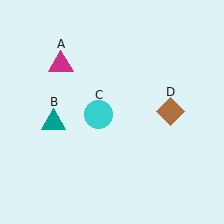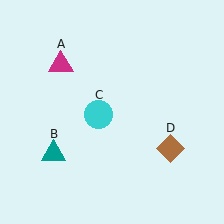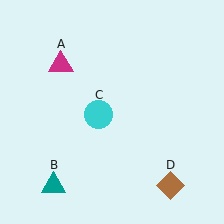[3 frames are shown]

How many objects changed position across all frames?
2 objects changed position: teal triangle (object B), brown diamond (object D).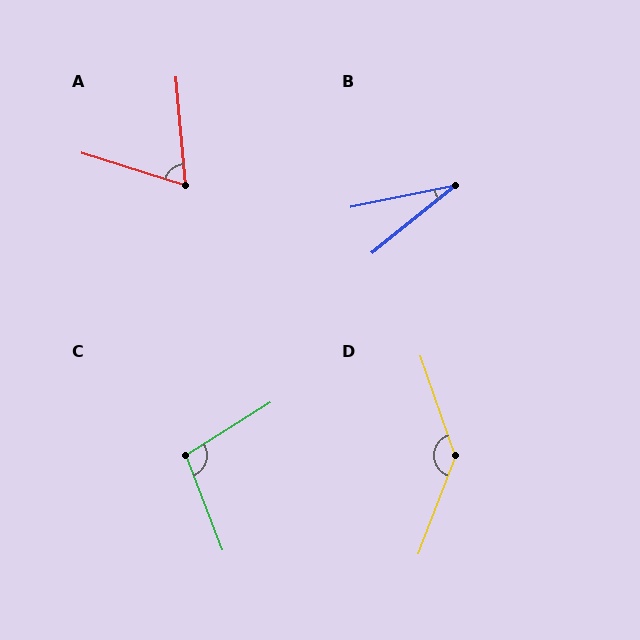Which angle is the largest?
D, at approximately 140 degrees.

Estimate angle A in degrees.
Approximately 68 degrees.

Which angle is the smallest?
B, at approximately 28 degrees.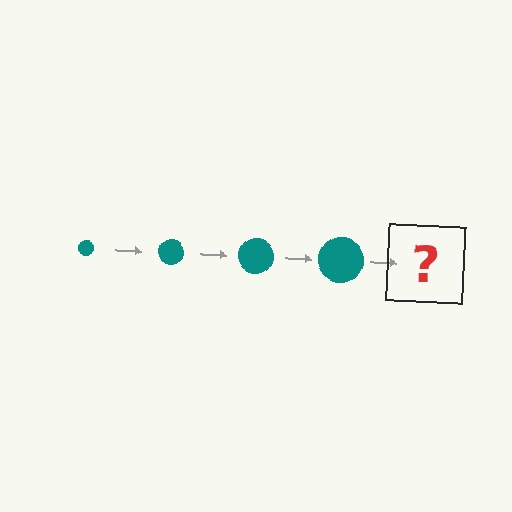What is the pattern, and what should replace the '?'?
The pattern is that the circle gets progressively larger each step. The '?' should be a teal circle, larger than the previous one.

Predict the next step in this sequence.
The next step is a teal circle, larger than the previous one.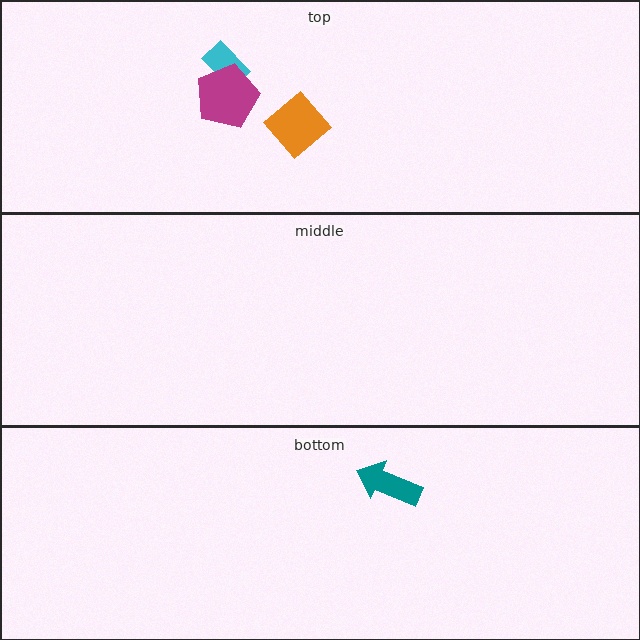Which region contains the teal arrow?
The bottom region.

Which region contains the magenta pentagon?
The top region.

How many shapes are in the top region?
3.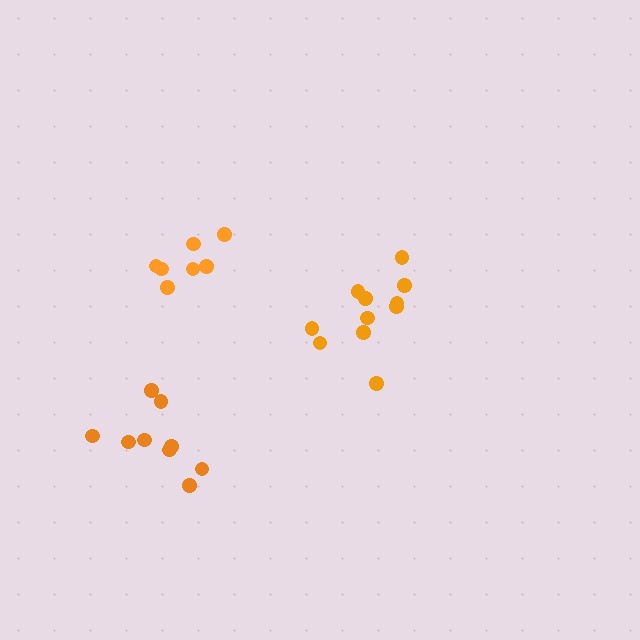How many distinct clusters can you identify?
There are 3 distinct clusters.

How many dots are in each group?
Group 1: 7 dots, Group 2: 9 dots, Group 3: 11 dots (27 total).